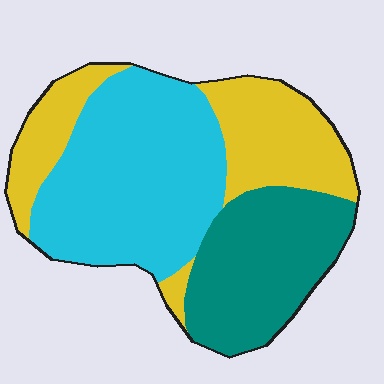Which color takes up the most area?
Cyan, at roughly 40%.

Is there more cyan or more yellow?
Cyan.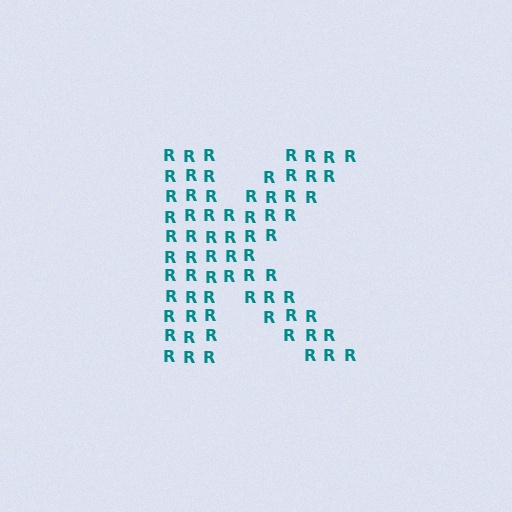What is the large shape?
The large shape is the letter K.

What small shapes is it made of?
It is made of small letter R's.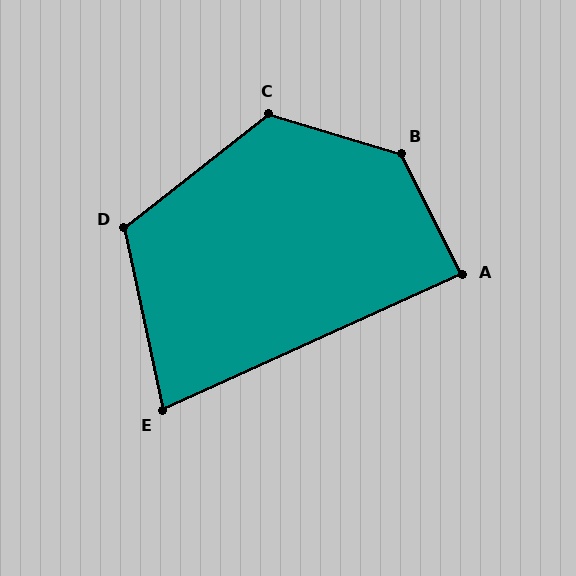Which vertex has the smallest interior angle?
E, at approximately 78 degrees.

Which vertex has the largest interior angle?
B, at approximately 134 degrees.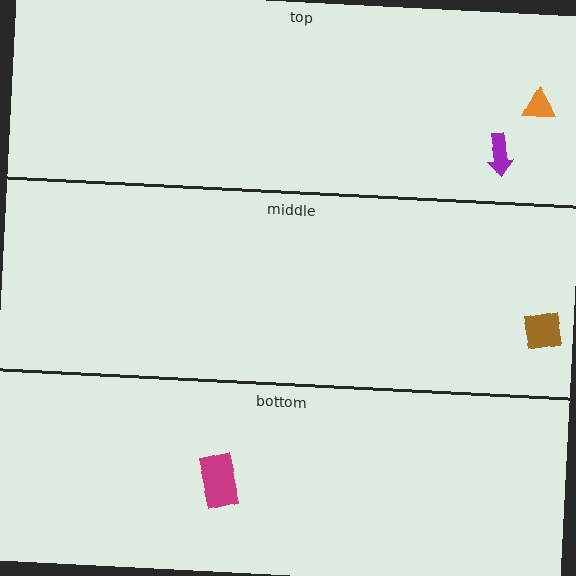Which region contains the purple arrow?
The top region.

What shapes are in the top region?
The orange triangle, the purple arrow.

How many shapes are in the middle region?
1.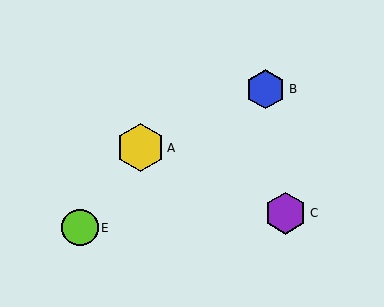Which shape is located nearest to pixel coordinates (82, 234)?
The lime circle (labeled E) at (80, 228) is nearest to that location.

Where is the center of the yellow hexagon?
The center of the yellow hexagon is at (140, 148).